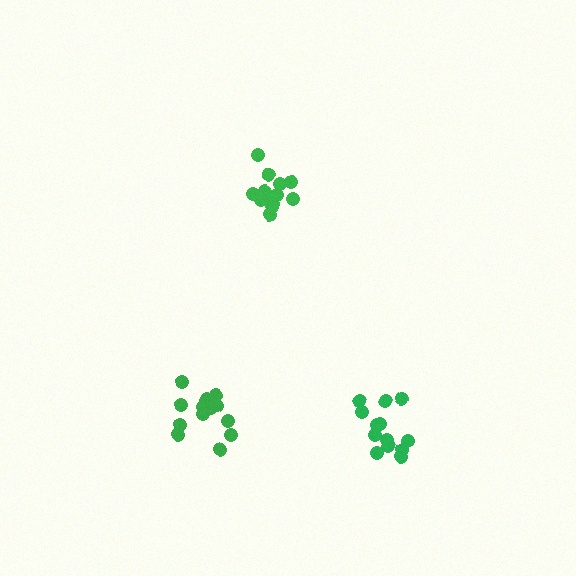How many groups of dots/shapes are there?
There are 3 groups.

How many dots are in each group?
Group 1: 13 dots, Group 2: 13 dots, Group 3: 14 dots (40 total).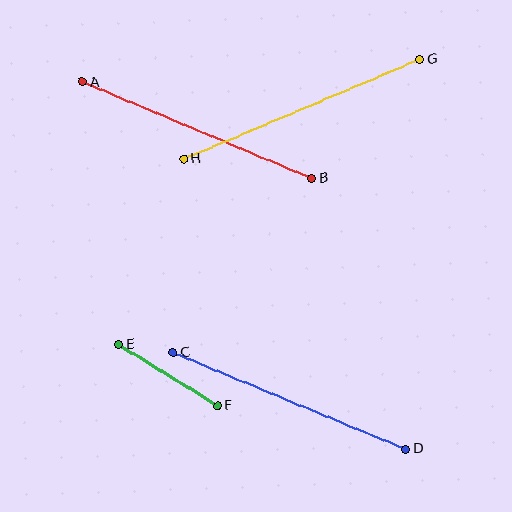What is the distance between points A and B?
The distance is approximately 249 pixels.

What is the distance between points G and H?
The distance is approximately 256 pixels.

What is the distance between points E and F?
The distance is approximately 116 pixels.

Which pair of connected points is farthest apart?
Points G and H are farthest apart.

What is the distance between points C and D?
The distance is approximately 252 pixels.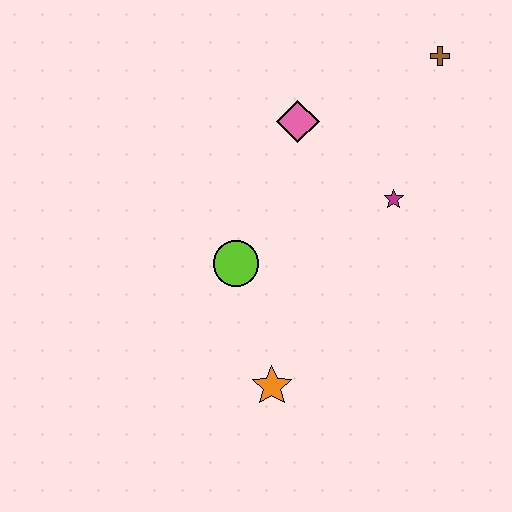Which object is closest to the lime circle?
The orange star is closest to the lime circle.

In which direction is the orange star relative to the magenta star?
The orange star is below the magenta star.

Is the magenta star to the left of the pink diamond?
No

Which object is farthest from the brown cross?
The orange star is farthest from the brown cross.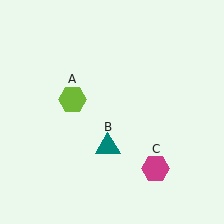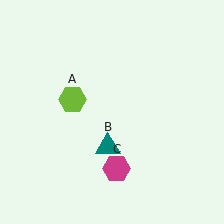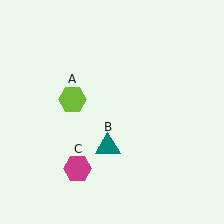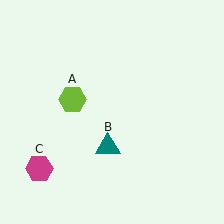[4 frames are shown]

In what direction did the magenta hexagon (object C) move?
The magenta hexagon (object C) moved left.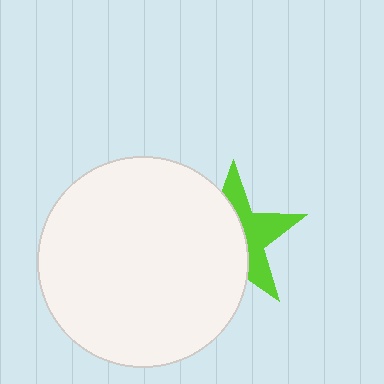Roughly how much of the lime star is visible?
A small part of it is visible (roughly 43%).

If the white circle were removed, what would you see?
You would see the complete lime star.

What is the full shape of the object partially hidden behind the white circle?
The partially hidden object is a lime star.